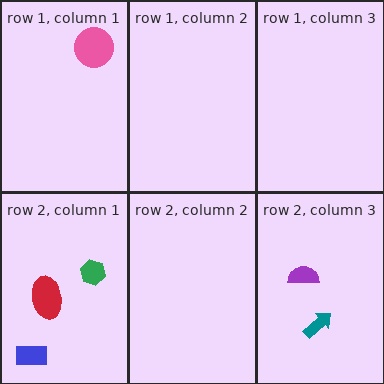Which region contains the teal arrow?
The row 2, column 3 region.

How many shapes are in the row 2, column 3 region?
2.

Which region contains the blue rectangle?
The row 2, column 1 region.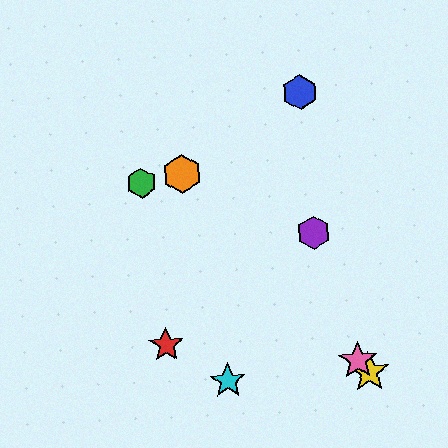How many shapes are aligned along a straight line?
3 shapes (the yellow star, the orange hexagon, the pink star) are aligned along a straight line.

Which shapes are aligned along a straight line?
The yellow star, the orange hexagon, the pink star are aligned along a straight line.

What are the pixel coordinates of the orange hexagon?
The orange hexagon is at (182, 174).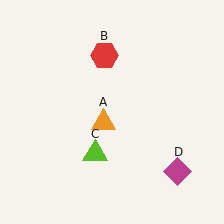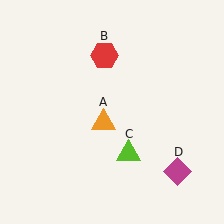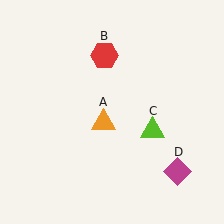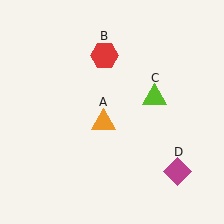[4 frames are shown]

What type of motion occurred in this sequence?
The lime triangle (object C) rotated counterclockwise around the center of the scene.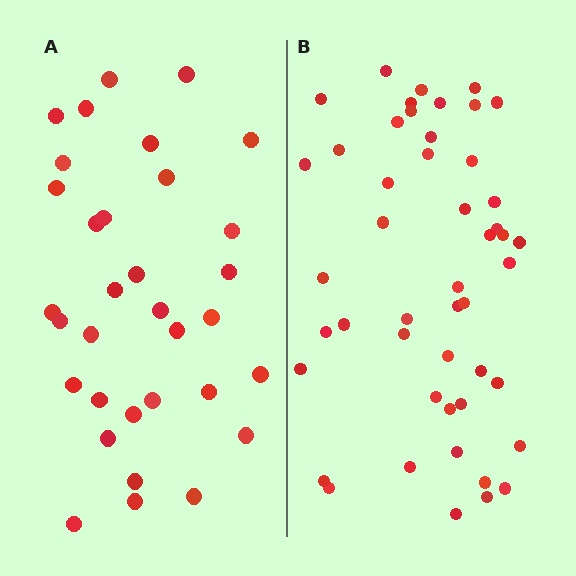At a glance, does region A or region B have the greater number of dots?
Region B (the right region) has more dots.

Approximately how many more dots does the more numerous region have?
Region B has approximately 15 more dots than region A.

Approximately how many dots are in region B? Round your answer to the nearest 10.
About 50 dots. (The exact count is 48, which rounds to 50.)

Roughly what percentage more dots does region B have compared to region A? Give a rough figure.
About 45% more.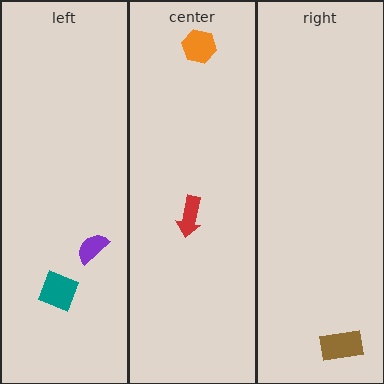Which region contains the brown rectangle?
The right region.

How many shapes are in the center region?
2.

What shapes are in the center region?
The orange hexagon, the red arrow.